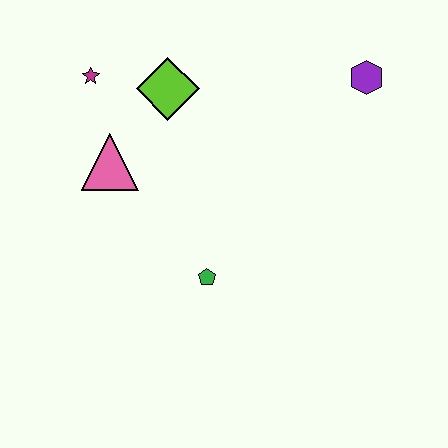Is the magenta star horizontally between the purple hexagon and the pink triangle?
No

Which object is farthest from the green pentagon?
The purple hexagon is farthest from the green pentagon.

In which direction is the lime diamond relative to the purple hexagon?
The lime diamond is to the left of the purple hexagon.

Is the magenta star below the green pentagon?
No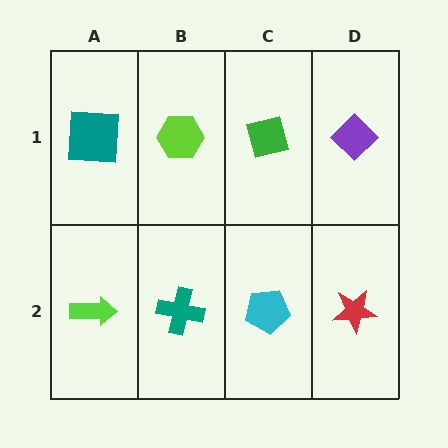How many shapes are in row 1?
4 shapes.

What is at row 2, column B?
A teal cross.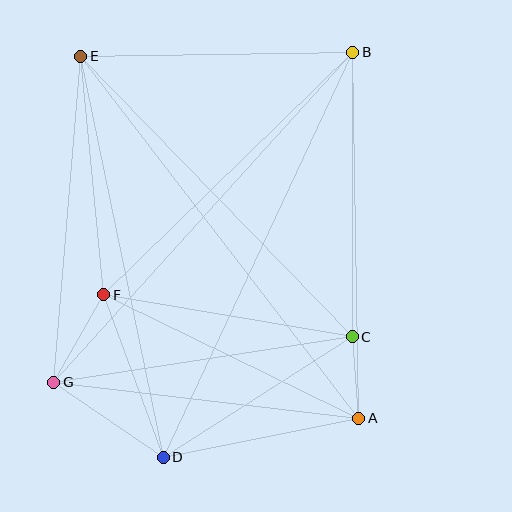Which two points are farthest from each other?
Points A and E are farthest from each other.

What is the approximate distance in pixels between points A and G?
The distance between A and G is approximately 307 pixels.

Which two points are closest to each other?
Points A and C are closest to each other.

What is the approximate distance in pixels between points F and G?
The distance between F and G is approximately 101 pixels.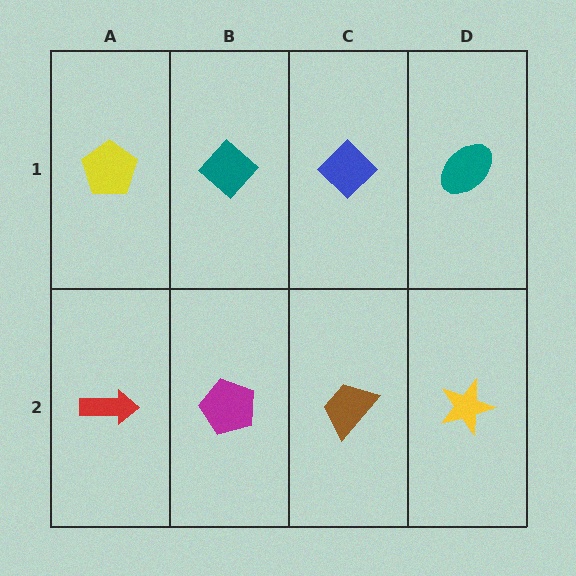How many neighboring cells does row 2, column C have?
3.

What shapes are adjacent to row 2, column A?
A yellow pentagon (row 1, column A), a magenta pentagon (row 2, column B).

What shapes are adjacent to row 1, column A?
A red arrow (row 2, column A), a teal diamond (row 1, column B).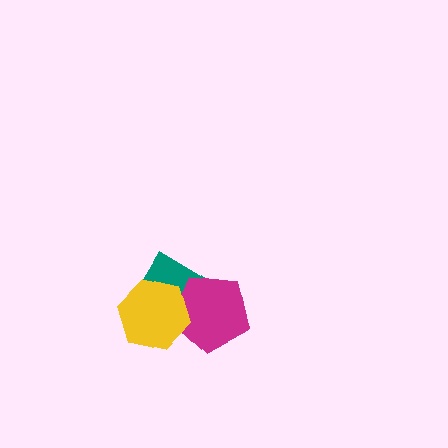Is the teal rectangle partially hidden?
Yes, it is partially covered by another shape.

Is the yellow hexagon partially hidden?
No, no other shape covers it.